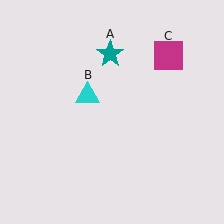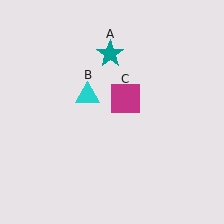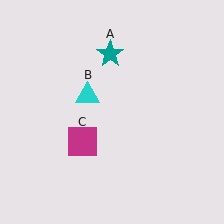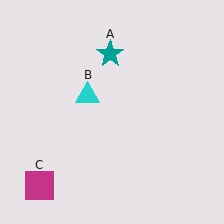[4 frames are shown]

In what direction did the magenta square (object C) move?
The magenta square (object C) moved down and to the left.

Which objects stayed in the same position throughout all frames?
Teal star (object A) and cyan triangle (object B) remained stationary.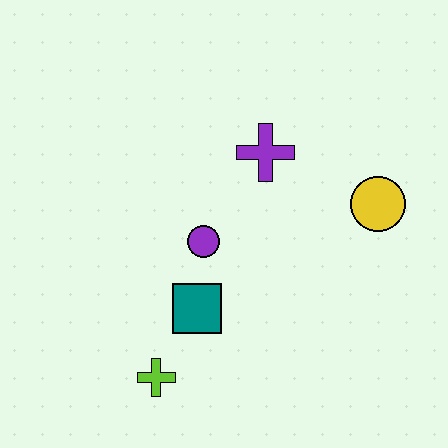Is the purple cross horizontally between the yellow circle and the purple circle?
Yes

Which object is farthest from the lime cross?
The yellow circle is farthest from the lime cross.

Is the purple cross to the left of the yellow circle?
Yes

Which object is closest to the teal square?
The purple circle is closest to the teal square.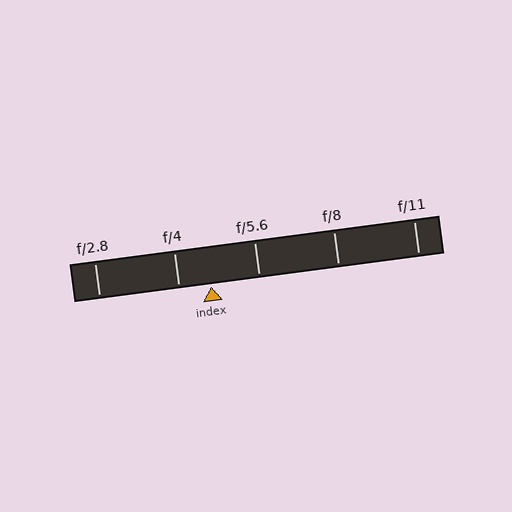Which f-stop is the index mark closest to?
The index mark is closest to f/4.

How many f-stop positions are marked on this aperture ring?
There are 5 f-stop positions marked.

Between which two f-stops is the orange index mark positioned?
The index mark is between f/4 and f/5.6.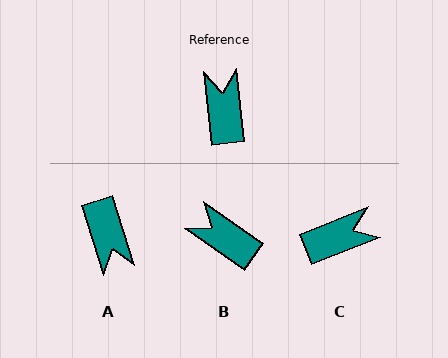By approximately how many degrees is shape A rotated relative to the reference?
Approximately 168 degrees clockwise.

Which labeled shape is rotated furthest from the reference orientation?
A, about 168 degrees away.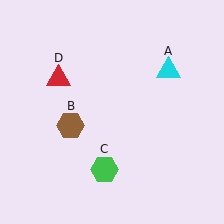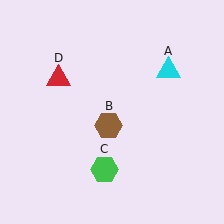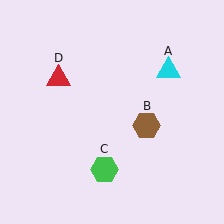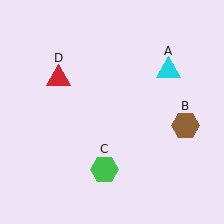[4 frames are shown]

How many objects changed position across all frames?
1 object changed position: brown hexagon (object B).